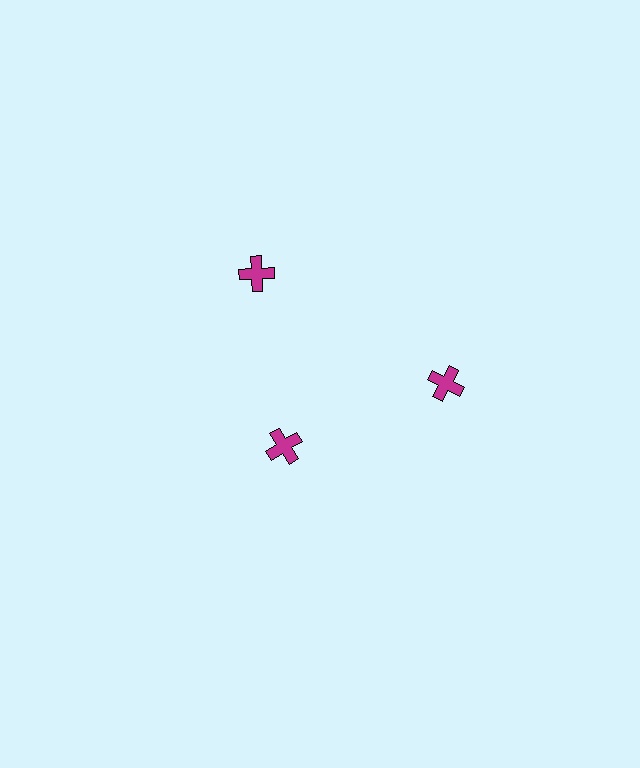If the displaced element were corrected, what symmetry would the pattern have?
It would have 3-fold rotational symmetry — the pattern would map onto itself every 120 degrees.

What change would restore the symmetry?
The symmetry would be restored by moving it outward, back onto the ring so that all 3 crosses sit at equal angles and equal distance from the center.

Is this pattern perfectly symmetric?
No. The 3 magenta crosses are arranged in a ring, but one element near the 7 o'clock position is pulled inward toward the center, breaking the 3-fold rotational symmetry.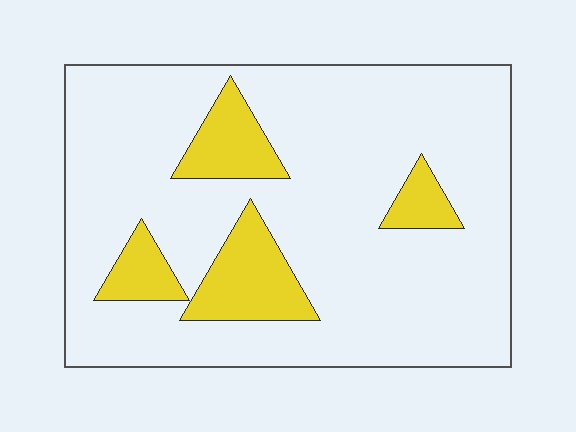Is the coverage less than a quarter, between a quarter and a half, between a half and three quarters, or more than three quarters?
Less than a quarter.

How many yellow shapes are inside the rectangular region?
4.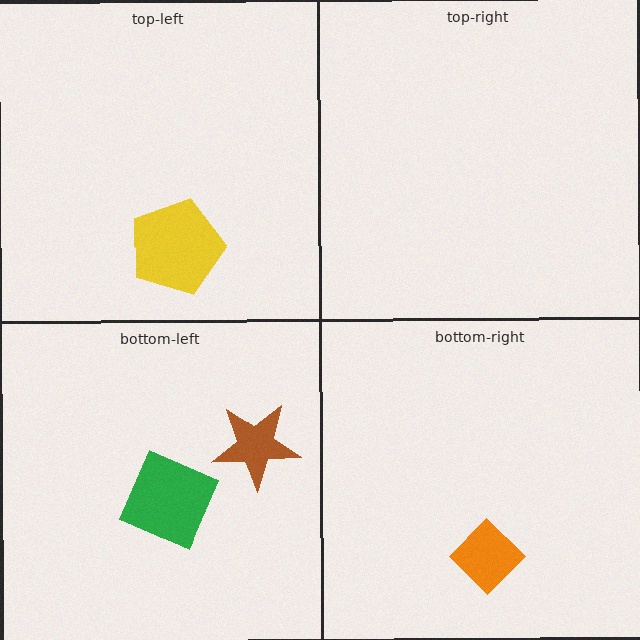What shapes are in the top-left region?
The lime ellipse, the yellow pentagon.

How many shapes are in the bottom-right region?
1.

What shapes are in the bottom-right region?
The orange diamond.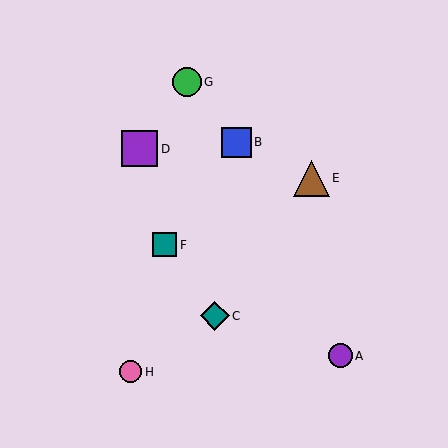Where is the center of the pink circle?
The center of the pink circle is at (131, 372).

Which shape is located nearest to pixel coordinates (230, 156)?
The blue square (labeled B) at (236, 142) is nearest to that location.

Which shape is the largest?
The purple square (labeled D) is the largest.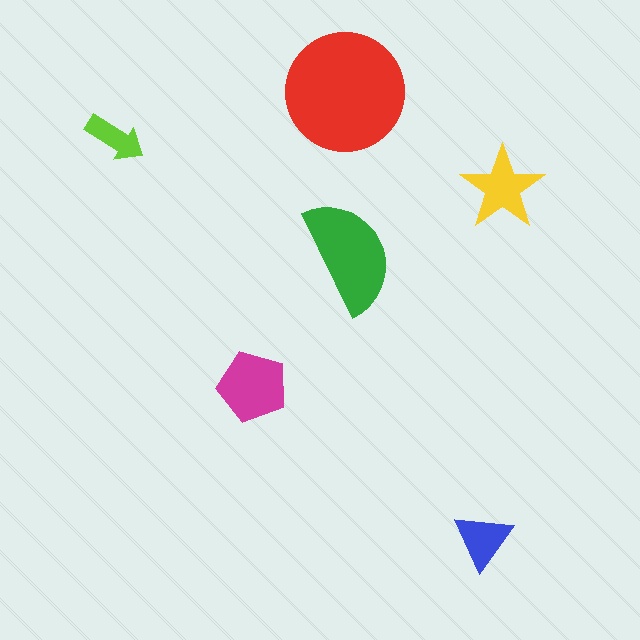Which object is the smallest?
The lime arrow.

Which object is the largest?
The red circle.